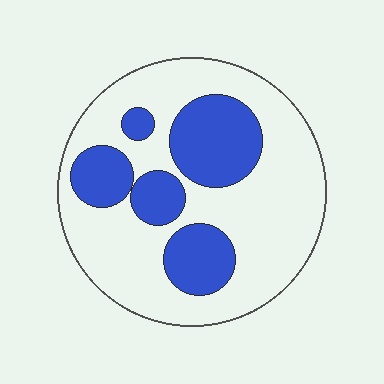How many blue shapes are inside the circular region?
5.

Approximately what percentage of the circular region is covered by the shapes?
Approximately 30%.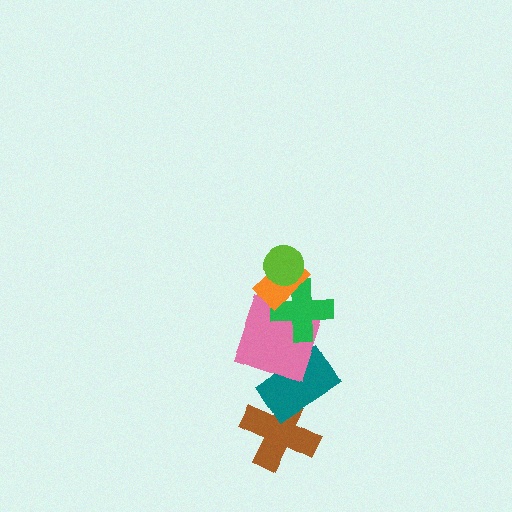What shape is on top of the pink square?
The green cross is on top of the pink square.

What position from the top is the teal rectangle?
The teal rectangle is 5th from the top.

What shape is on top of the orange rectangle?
The lime circle is on top of the orange rectangle.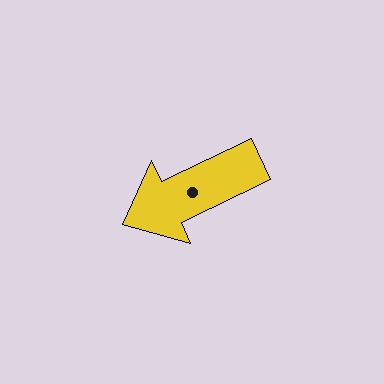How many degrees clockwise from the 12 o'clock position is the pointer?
Approximately 245 degrees.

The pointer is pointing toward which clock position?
Roughly 8 o'clock.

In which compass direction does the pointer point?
Southwest.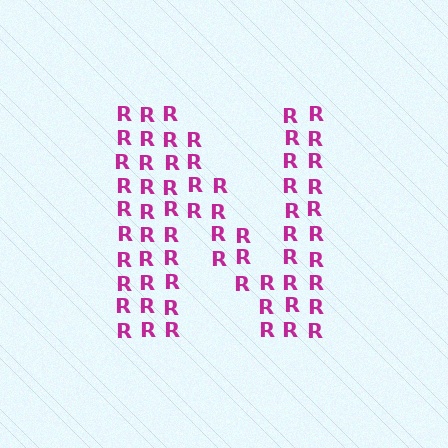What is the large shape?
The large shape is the letter N.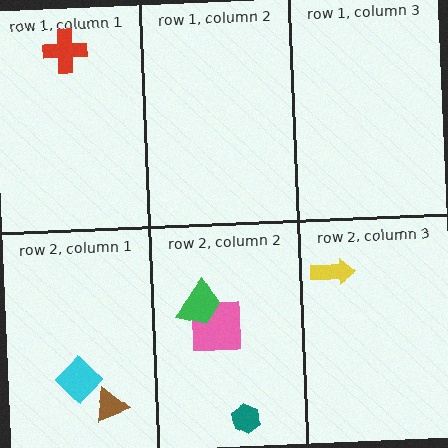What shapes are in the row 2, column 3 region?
The yellow arrow.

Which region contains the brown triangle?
The row 2, column 1 region.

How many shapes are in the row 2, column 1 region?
2.